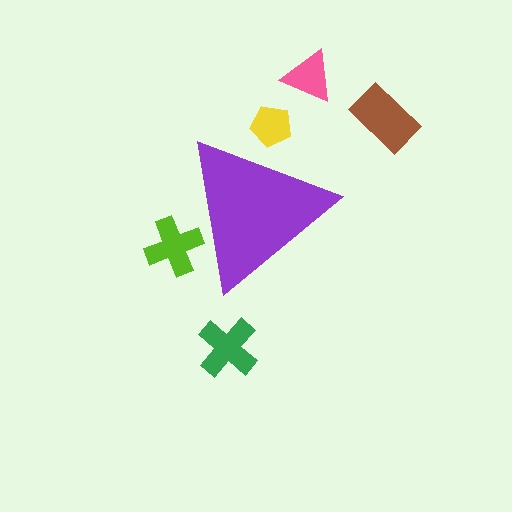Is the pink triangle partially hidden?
No, the pink triangle is fully visible.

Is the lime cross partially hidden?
Yes, the lime cross is partially hidden behind the purple triangle.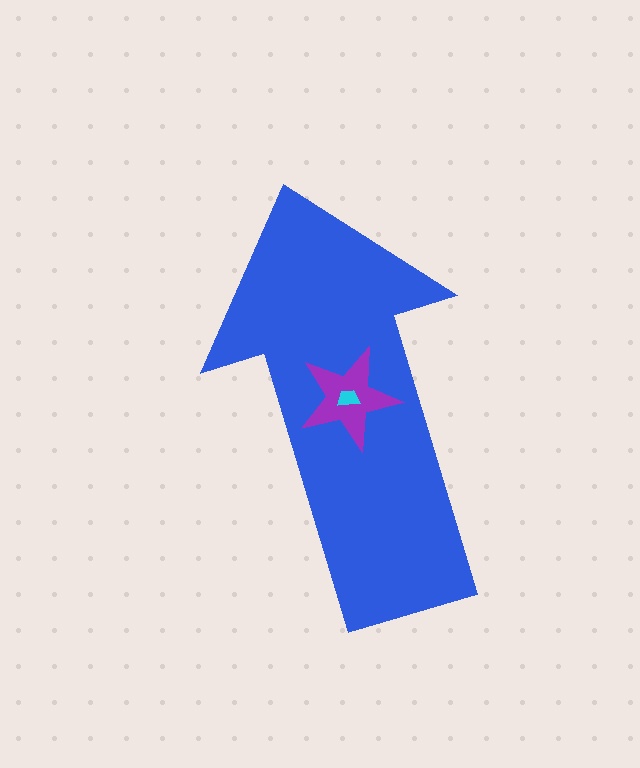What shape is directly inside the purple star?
The cyan trapezoid.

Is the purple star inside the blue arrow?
Yes.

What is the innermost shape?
The cyan trapezoid.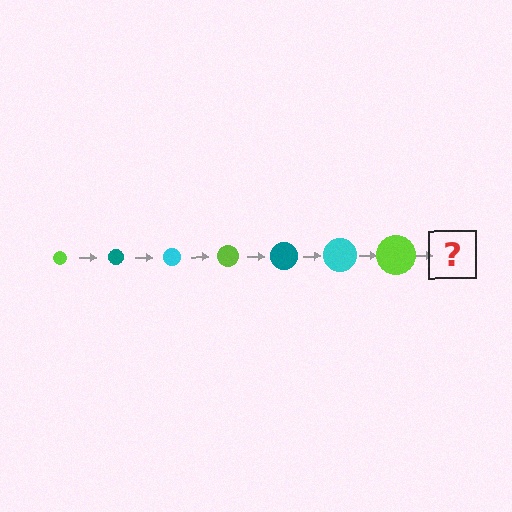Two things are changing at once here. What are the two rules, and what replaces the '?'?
The two rules are that the circle grows larger each step and the color cycles through lime, teal, and cyan. The '?' should be a teal circle, larger than the previous one.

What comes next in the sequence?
The next element should be a teal circle, larger than the previous one.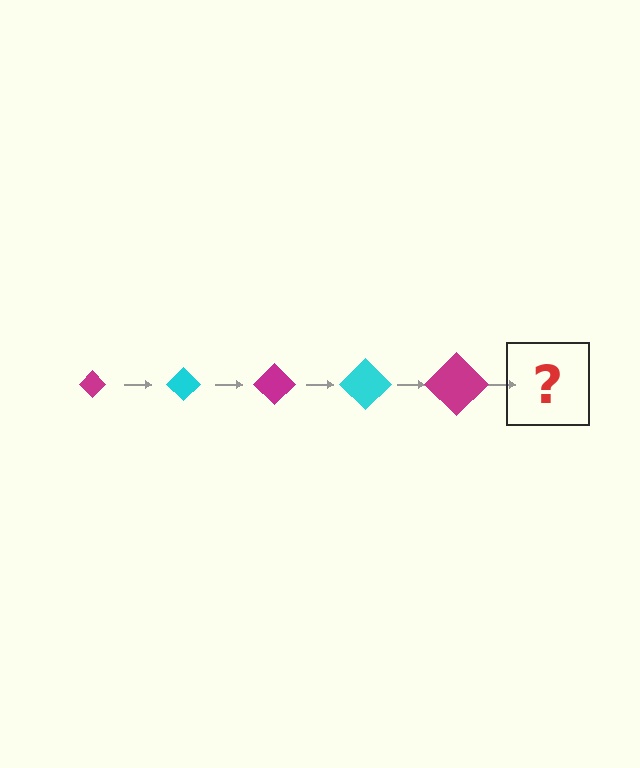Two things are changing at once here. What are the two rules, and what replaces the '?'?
The two rules are that the diamond grows larger each step and the color cycles through magenta and cyan. The '?' should be a cyan diamond, larger than the previous one.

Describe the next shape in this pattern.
It should be a cyan diamond, larger than the previous one.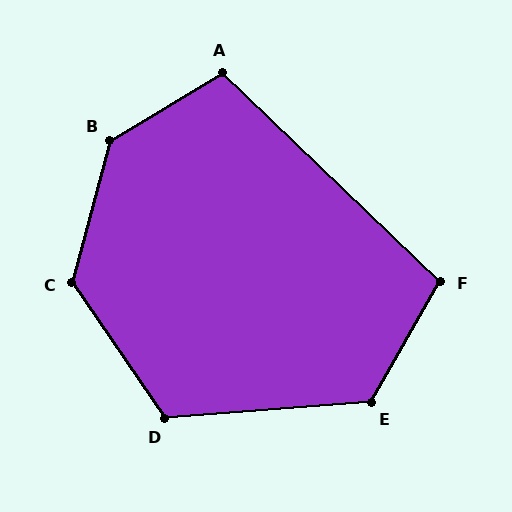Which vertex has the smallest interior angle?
F, at approximately 104 degrees.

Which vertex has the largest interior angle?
B, at approximately 136 degrees.